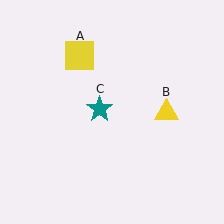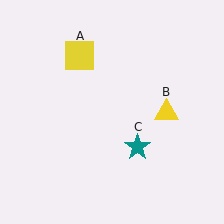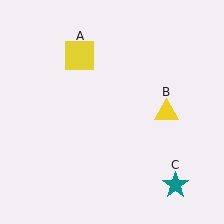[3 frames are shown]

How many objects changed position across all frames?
1 object changed position: teal star (object C).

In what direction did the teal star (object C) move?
The teal star (object C) moved down and to the right.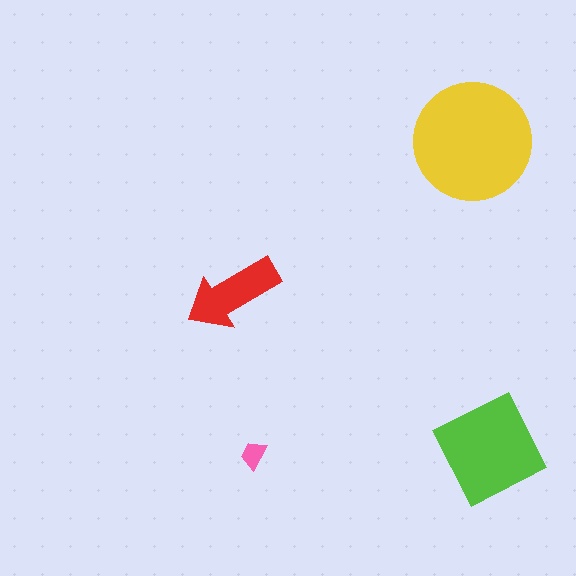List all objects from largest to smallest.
The yellow circle, the lime diamond, the red arrow, the pink trapezoid.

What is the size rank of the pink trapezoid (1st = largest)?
4th.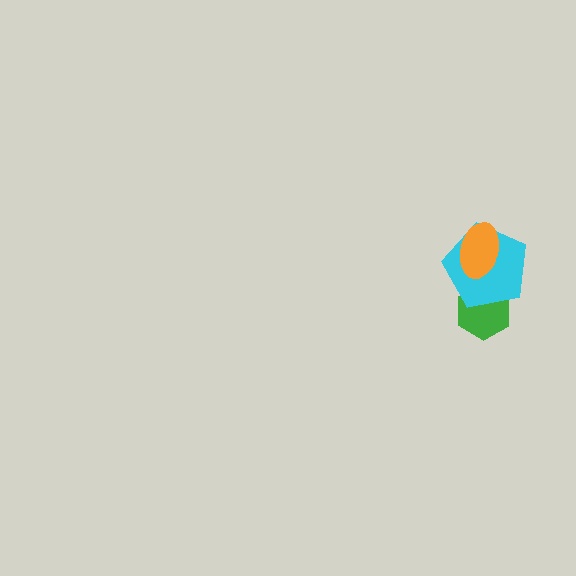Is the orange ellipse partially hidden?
No, no other shape covers it.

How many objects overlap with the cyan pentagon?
2 objects overlap with the cyan pentagon.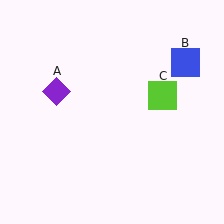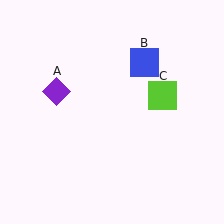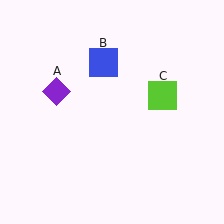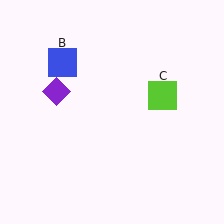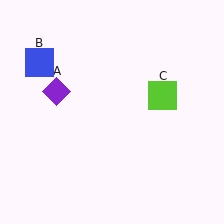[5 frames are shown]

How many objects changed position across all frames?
1 object changed position: blue square (object B).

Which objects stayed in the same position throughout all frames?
Purple diamond (object A) and lime square (object C) remained stationary.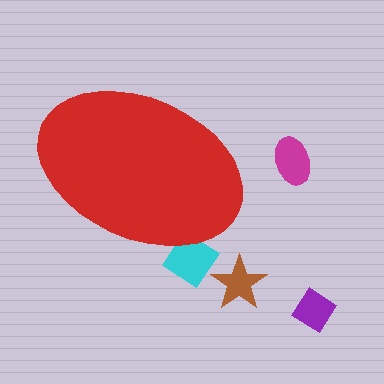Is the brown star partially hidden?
No, the brown star is fully visible.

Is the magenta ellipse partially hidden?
No, the magenta ellipse is fully visible.